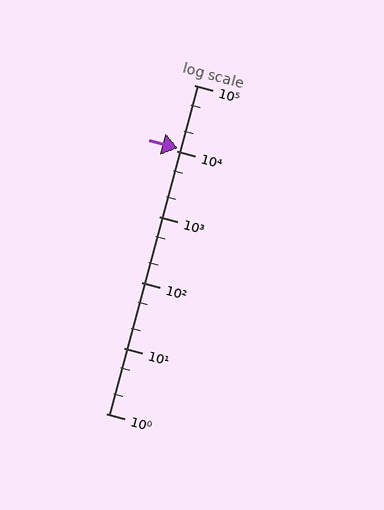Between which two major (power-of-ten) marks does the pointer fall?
The pointer is between 10000 and 100000.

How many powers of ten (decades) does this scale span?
The scale spans 5 decades, from 1 to 100000.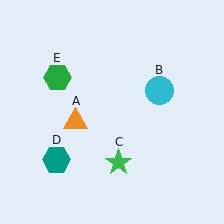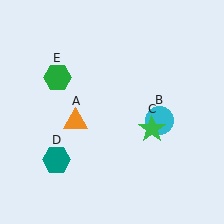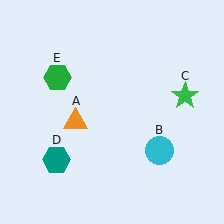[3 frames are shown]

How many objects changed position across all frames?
2 objects changed position: cyan circle (object B), green star (object C).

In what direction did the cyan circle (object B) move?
The cyan circle (object B) moved down.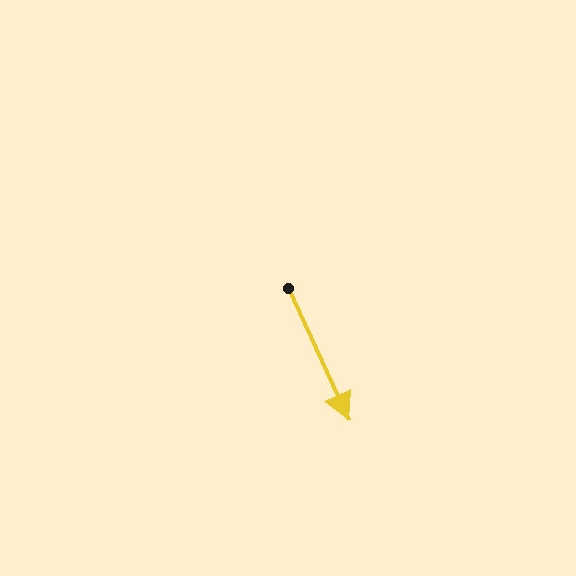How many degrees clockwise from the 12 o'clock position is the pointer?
Approximately 155 degrees.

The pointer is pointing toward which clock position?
Roughly 5 o'clock.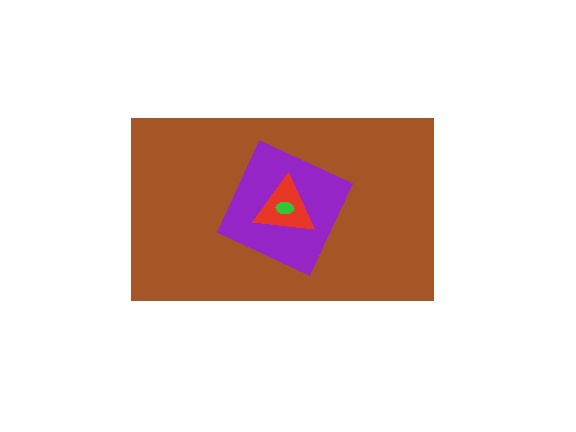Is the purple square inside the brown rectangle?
Yes.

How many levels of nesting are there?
4.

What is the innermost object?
The green ellipse.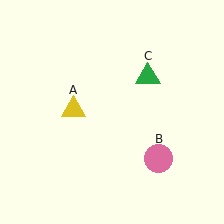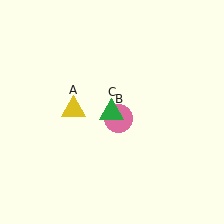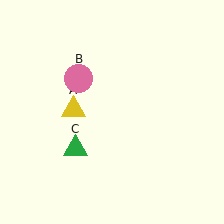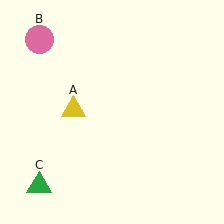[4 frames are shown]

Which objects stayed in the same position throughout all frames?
Yellow triangle (object A) remained stationary.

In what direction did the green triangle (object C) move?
The green triangle (object C) moved down and to the left.